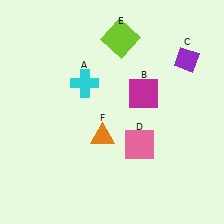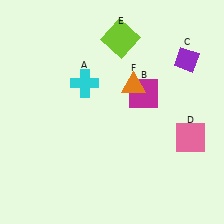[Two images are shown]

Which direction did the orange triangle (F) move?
The orange triangle (F) moved up.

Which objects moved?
The objects that moved are: the pink square (D), the orange triangle (F).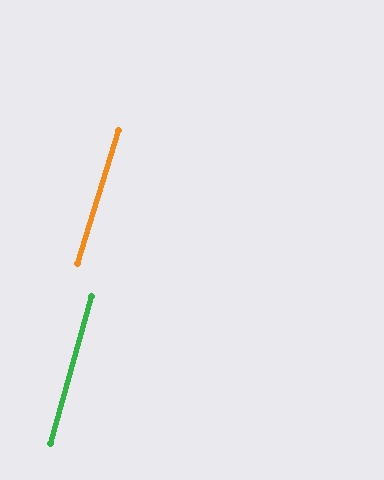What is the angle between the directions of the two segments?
Approximately 2 degrees.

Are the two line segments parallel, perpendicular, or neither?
Parallel — their directions differ by only 2.0°.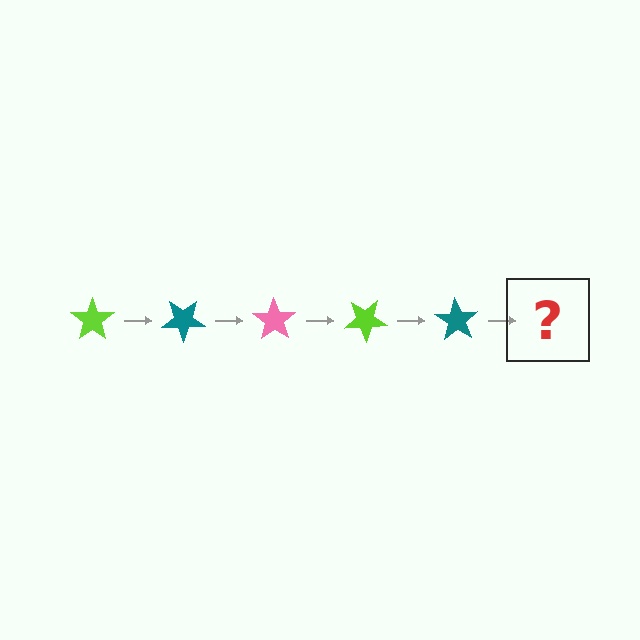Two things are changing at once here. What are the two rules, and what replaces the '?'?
The two rules are that it rotates 35 degrees each step and the color cycles through lime, teal, and pink. The '?' should be a pink star, rotated 175 degrees from the start.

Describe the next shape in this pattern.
It should be a pink star, rotated 175 degrees from the start.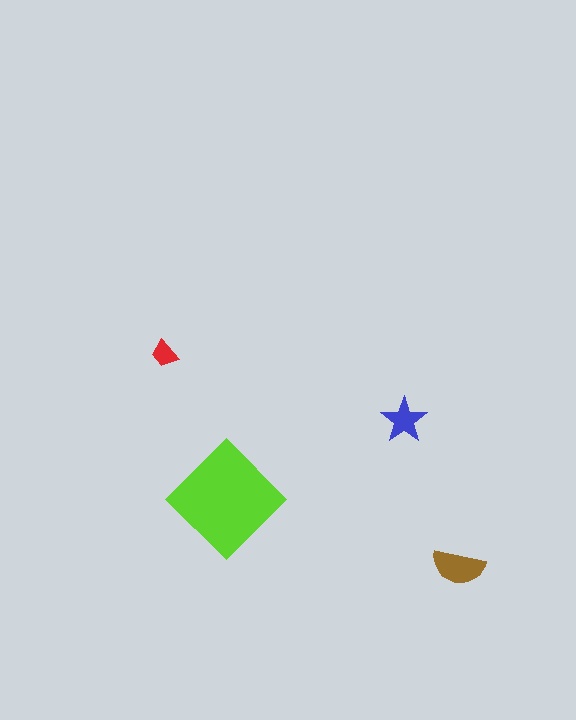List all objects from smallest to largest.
The red trapezoid, the blue star, the brown semicircle, the lime diamond.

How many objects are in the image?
There are 4 objects in the image.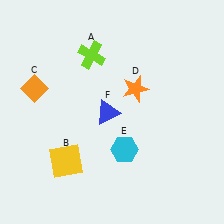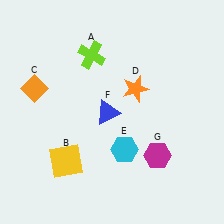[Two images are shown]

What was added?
A magenta hexagon (G) was added in Image 2.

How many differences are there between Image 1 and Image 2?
There is 1 difference between the two images.